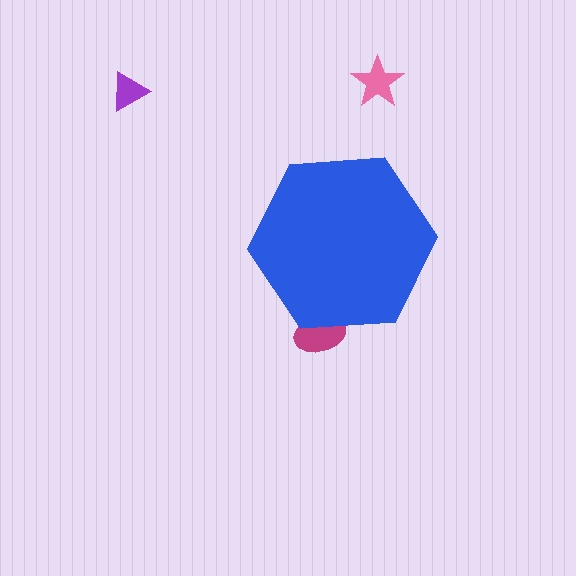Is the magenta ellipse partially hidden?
Yes, the magenta ellipse is partially hidden behind the blue hexagon.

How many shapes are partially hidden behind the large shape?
1 shape is partially hidden.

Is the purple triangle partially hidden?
No, the purple triangle is fully visible.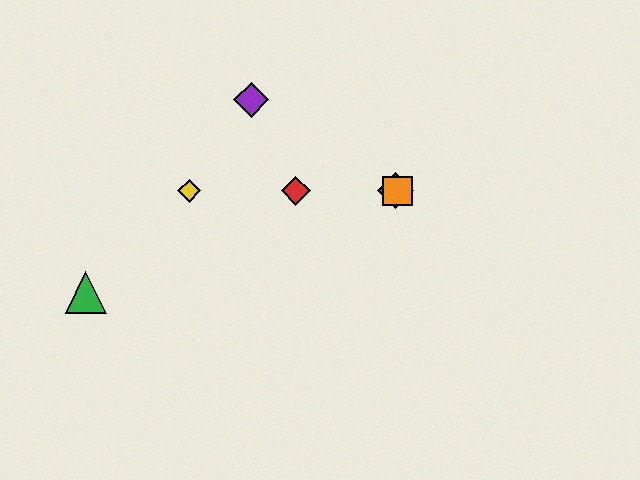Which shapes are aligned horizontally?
The red diamond, the blue diamond, the yellow diamond, the orange square are aligned horizontally.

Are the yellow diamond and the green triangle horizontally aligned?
No, the yellow diamond is at y≈191 and the green triangle is at y≈293.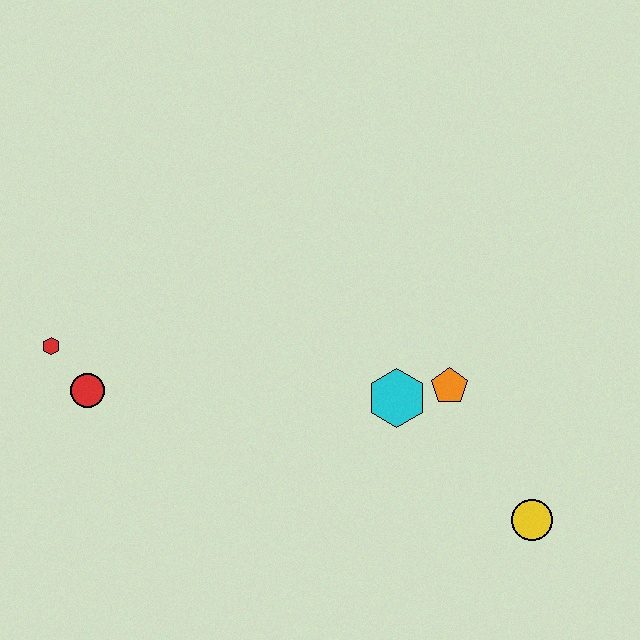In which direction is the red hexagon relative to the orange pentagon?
The red hexagon is to the left of the orange pentagon.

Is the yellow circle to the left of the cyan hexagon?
No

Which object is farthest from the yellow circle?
The red hexagon is farthest from the yellow circle.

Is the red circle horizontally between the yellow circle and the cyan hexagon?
No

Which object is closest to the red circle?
The red hexagon is closest to the red circle.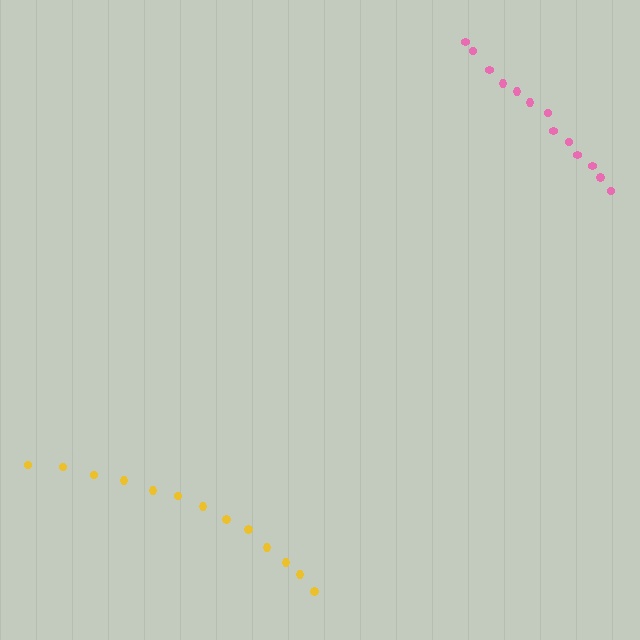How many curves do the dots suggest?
There are 2 distinct paths.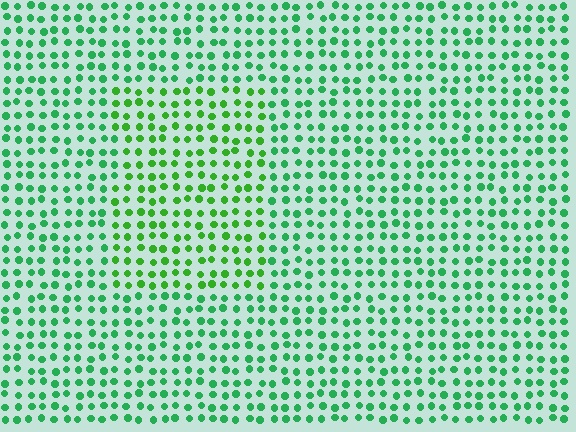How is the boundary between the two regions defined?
The boundary is defined purely by a slight shift in hue (about 26 degrees). Spacing, size, and orientation are identical on both sides.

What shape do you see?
I see a rectangle.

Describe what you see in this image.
The image is filled with small green elements in a uniform arrangement. A rectangle-shaped region is visible where the elements are tinted to a slightly different hue, forming a subtle color boundary.